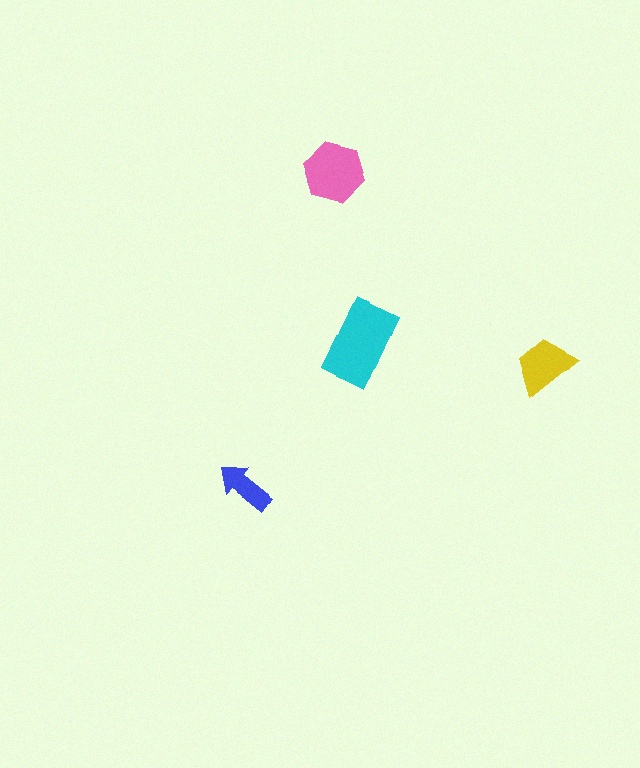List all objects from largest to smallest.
The cyan rectangle, the pink hexagon, the yellow trapezoid, the blue arrow.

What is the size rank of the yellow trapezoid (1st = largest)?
3rd.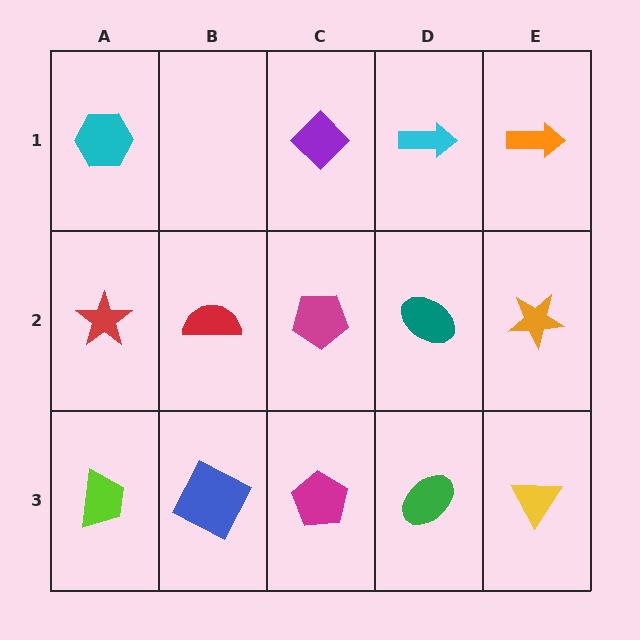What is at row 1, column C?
A purple diamond.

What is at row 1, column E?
An orange arrow.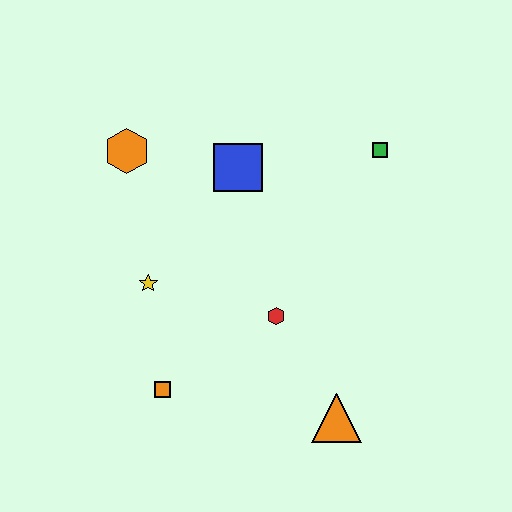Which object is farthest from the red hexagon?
The orange hexagon is farthest from the red hexagon.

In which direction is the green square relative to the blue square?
The green square is to the right of the blue square.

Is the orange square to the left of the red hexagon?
Yes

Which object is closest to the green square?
The blue square is closest to the green square.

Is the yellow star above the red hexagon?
Yes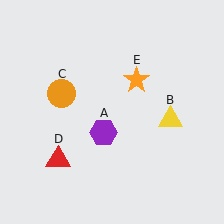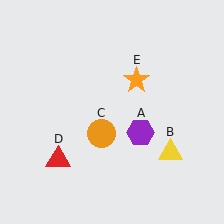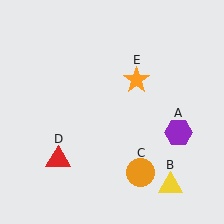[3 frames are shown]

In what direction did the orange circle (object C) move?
The orange circle (object C) moved down and to the right.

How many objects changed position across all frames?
3 objects changed position: purple hexagon (object A), yellow triangle (object B), orange circle (object C).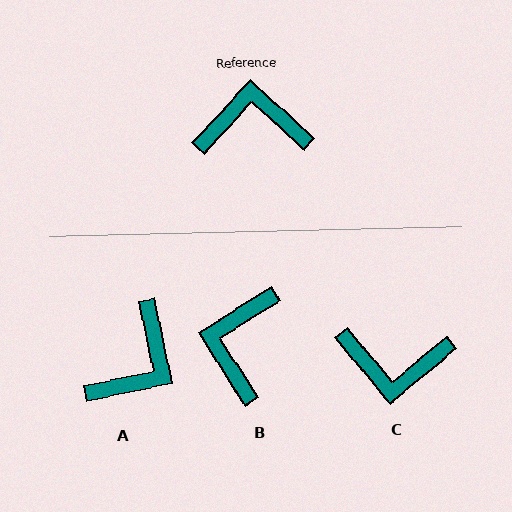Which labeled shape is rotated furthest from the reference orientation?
C, about 173 degrees away.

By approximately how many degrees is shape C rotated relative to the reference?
Approximately 173 degrees counter-clockwise.